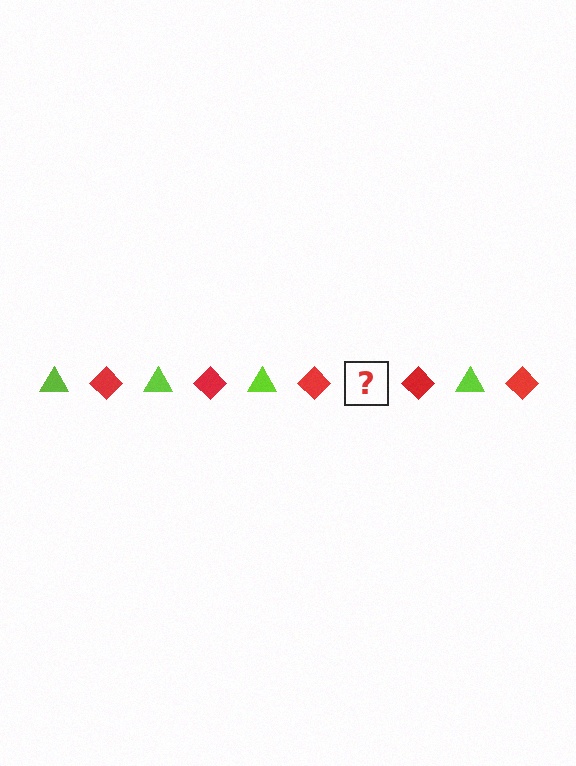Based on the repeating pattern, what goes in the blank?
The blank should be a lime triangle.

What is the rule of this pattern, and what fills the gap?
The rule is that the pattern alternates between lime triangle and red diamond. The gap should be filled with a lime triangle.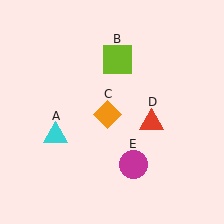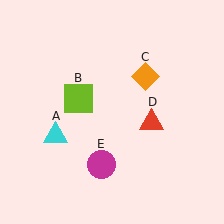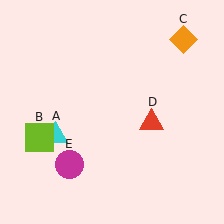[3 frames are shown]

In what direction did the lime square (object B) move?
The lime square (object B) moved down and to the left.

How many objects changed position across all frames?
3 objects changed position: lime square (object B), orange diamond (object C), magenta circle (object E).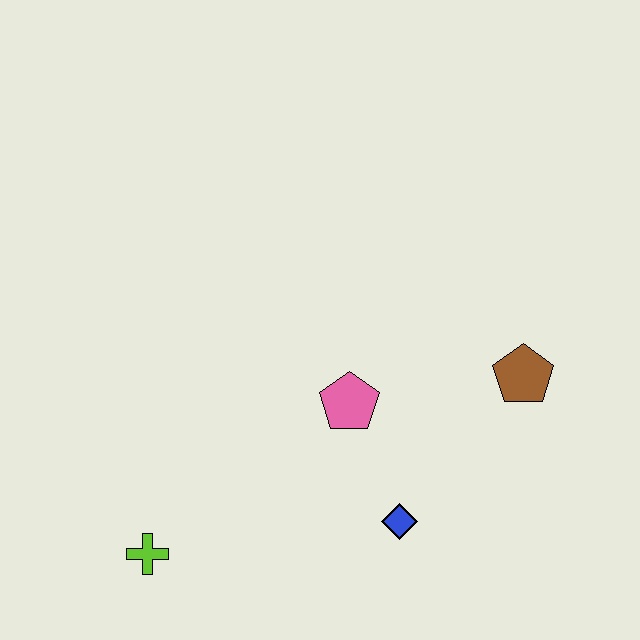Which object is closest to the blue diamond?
The pink pentagon is closest to the blue diamond.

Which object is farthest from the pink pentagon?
The lime cross is farthest from the pink pentagon.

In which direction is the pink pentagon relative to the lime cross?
The pink pentagon is to the right of the lime cross.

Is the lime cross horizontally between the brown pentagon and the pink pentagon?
No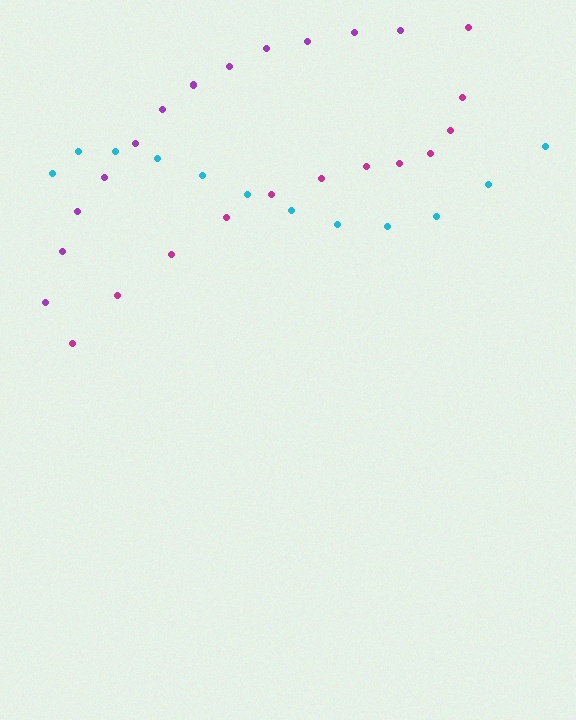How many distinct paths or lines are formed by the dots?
There are 3 distinct paths.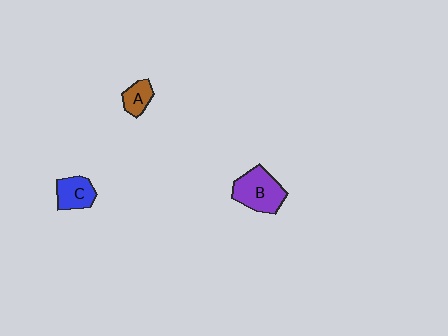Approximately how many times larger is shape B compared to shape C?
Approximately 1.6 times.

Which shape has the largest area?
Shape B (purple).